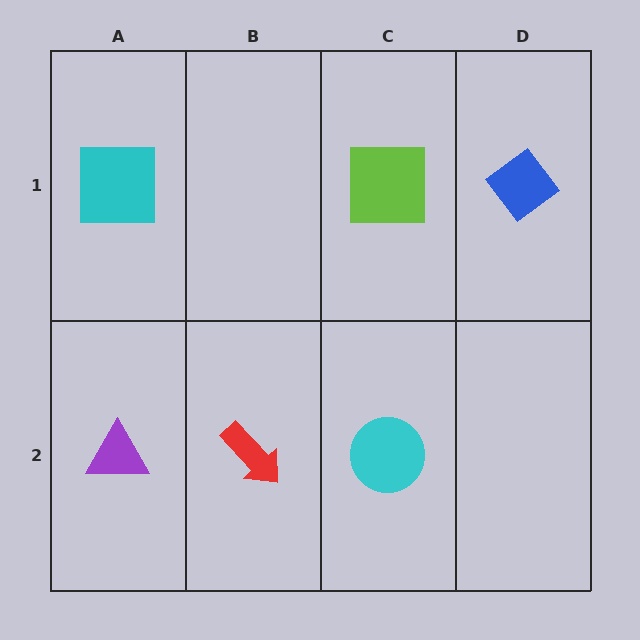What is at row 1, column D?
A blue diamond.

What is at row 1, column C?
A lime square.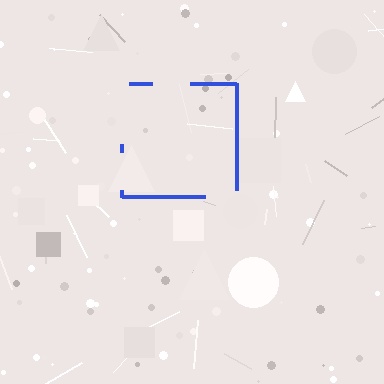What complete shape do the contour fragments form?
The contour fragments form a square.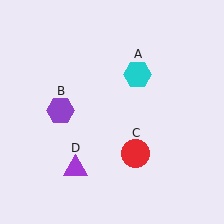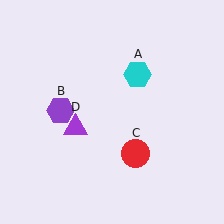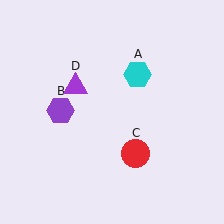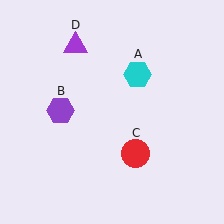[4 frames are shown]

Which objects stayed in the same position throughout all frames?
Cyan hexagon (object A) and purple hexagon (object B) and red circle (object C) remained stationary.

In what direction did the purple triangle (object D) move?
The purple triangle (object D) moved up.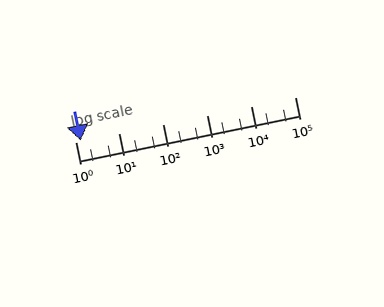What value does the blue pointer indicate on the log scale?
The pointer indicates approximately 1.3.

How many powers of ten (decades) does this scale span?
The scale spans 5 decades, from 1 to 100000.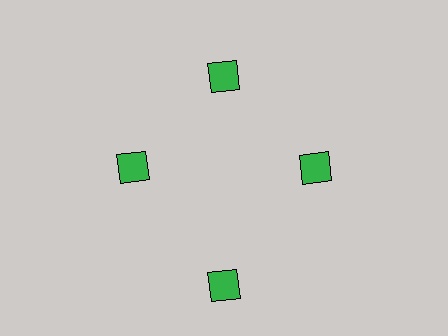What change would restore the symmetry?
The symmetry would be restored by moving it inward, back onto the ring so that all 4 diamonds sit at equal angles and equal distance from the center.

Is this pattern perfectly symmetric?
No. The 4 green diamonds are arranged in a ring, but one element near the 6 o'clock position is pushed outward from the center, breaking the 4-fold rotational symmetry.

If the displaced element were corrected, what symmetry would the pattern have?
It would have 4-fold rotational symmetry — the pattern would map onto itself every 90 degrees.